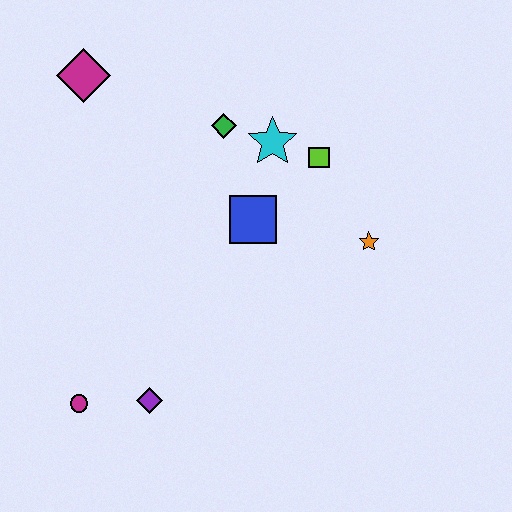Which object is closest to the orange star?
The lime square is closest to the orange star.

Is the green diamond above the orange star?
Yes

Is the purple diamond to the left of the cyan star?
Yes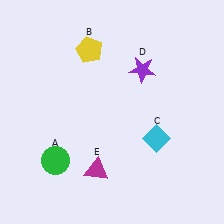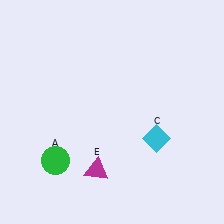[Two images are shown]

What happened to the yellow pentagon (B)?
The yellow pentagon (B) was removed in Image 2. It was in the top-left area of Image 1.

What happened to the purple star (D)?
The purple star (D) was removed in Image 2. It was in the top-right area of Image 1.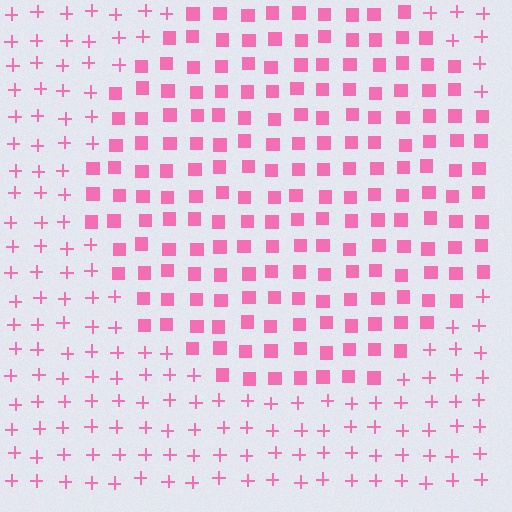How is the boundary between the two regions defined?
The boundary is defined by a change in element shape: squares inside vs. plus signs outside. All elements share the same color and spacing.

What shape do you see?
I see a circle.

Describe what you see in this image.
The image is filled with small pink elements arranged in a uniform grid. A circle-shaped region contains squares, while the surrounding area contains plus signs. The boundary is defined purely by the change in element shape.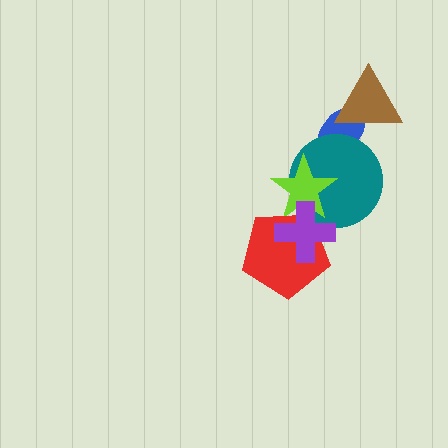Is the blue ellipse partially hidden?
Yes, it is partially covered by another shape.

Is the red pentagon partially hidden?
Yes, it is partially covered by another shape.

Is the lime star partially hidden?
Yes, it is partially covered by another shape.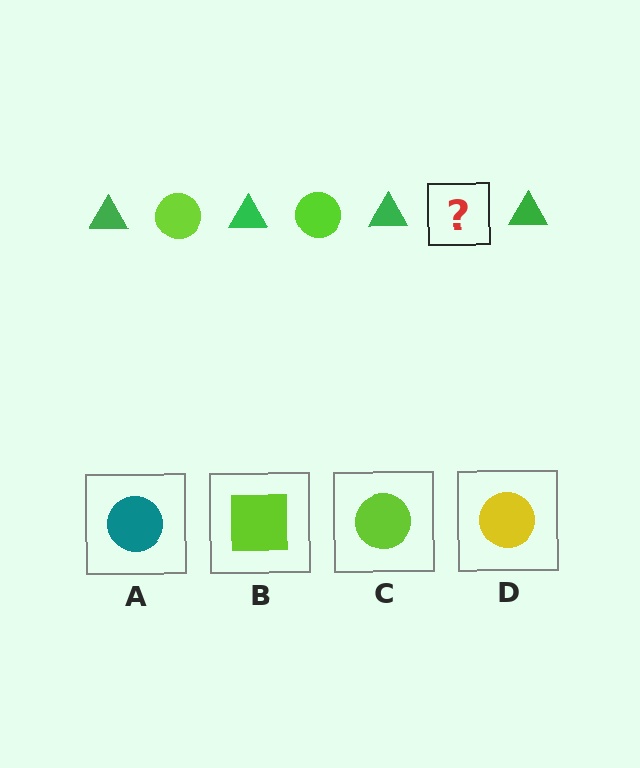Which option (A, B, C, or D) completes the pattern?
C.